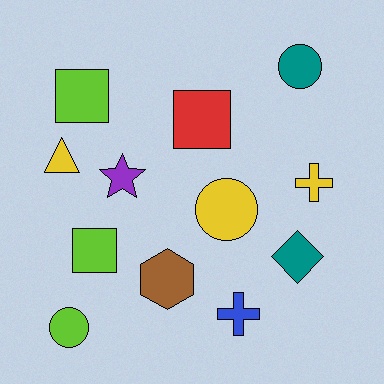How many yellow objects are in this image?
There are 3 yellow objects.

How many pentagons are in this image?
There are no pentagons.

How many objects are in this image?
There are 12 objects.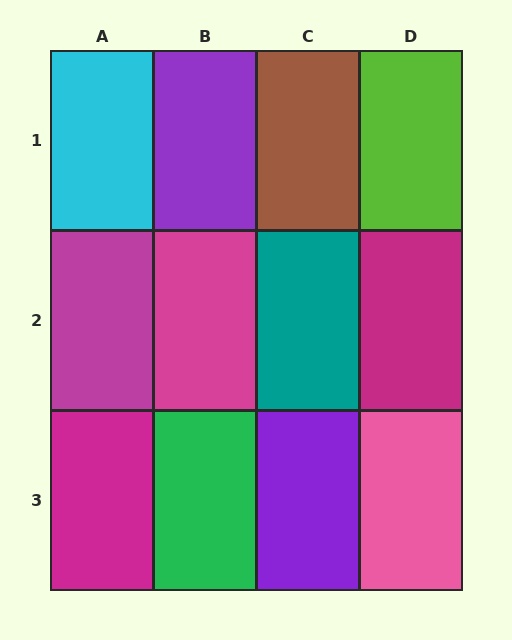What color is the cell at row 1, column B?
Purple.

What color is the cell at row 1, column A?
Cyan.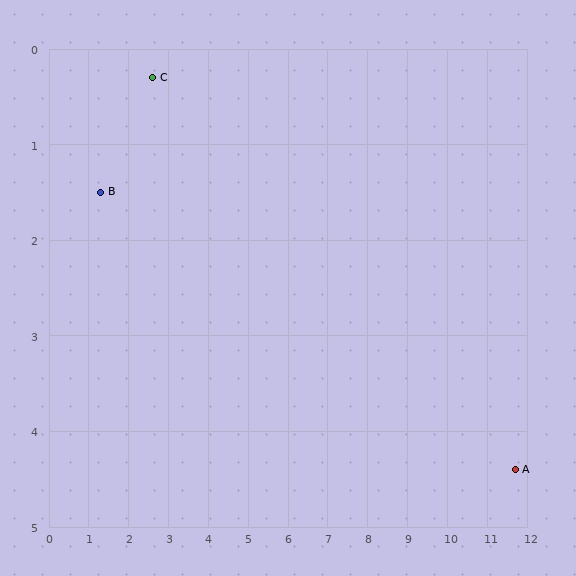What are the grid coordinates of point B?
Point B is at approximately (1.3, 1.5).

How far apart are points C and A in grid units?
Points C and A are about 10.0 grid units apart.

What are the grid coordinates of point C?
Point C is at approximately (2.6, 0.3).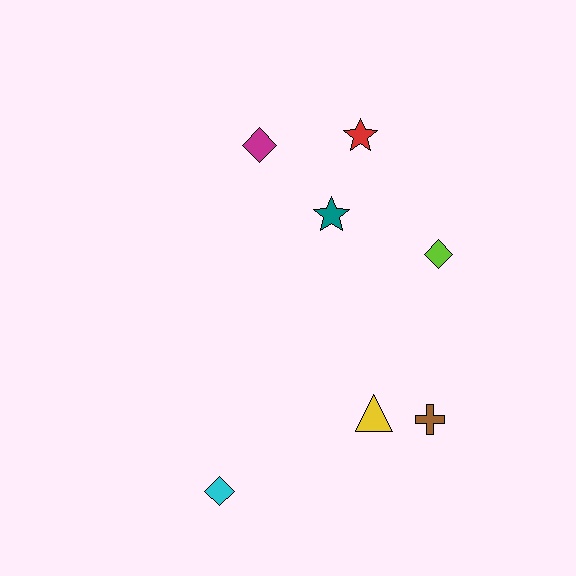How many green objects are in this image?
There are no green objects.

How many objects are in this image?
There are 7 objects.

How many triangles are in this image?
There is 1 triangle.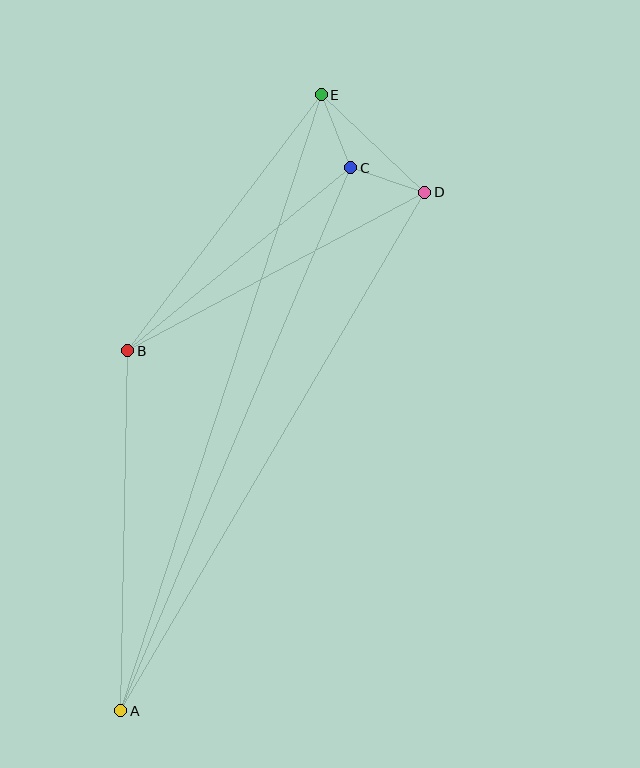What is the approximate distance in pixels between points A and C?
The distance between A and C is approximately 590 pixels.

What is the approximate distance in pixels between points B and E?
The distance between B and E is approximately 321 pixels.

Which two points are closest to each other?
Points C and D are closest to each other.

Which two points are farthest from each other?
Points A and E are farthest from each other.